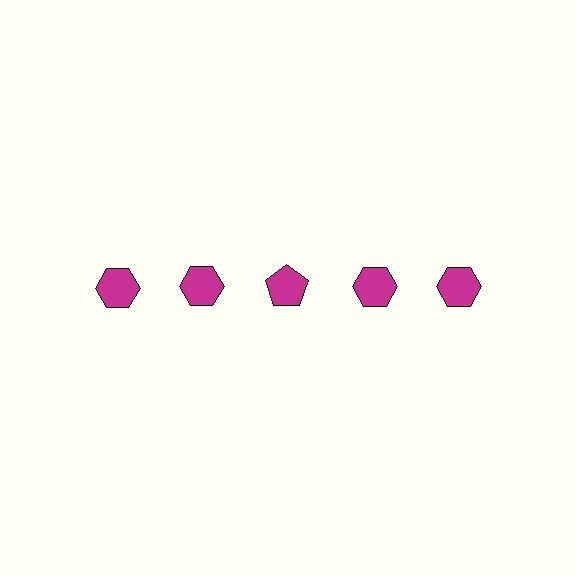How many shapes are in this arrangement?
There are 5 shapes arranged in a grid pattern.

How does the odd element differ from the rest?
It has a different shape: pentagon instead of hexagon.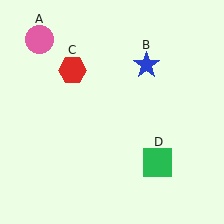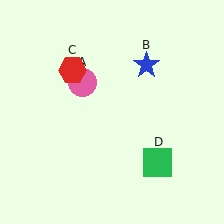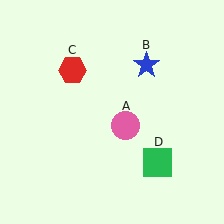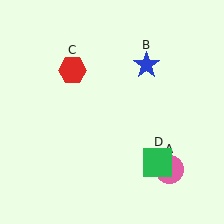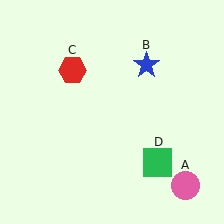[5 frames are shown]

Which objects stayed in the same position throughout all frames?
Blue star (object B) and red hexagon (object C) and green square (object D) remained stationary.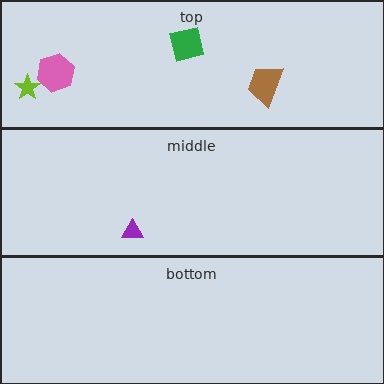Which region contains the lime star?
The top region.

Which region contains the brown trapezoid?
The top region.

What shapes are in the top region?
The lime star, the green square, the pink hexagon, the brown trapezoid.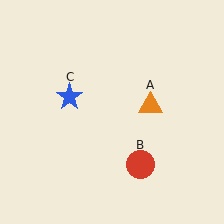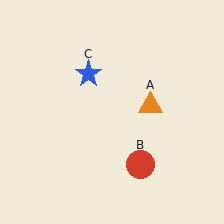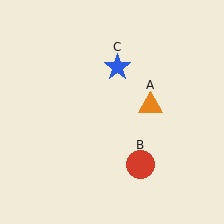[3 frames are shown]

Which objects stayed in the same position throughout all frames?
Orange triangle (object A) and red circle (object B) remained stationary.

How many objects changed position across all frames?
1 object changed position: blue star (object C).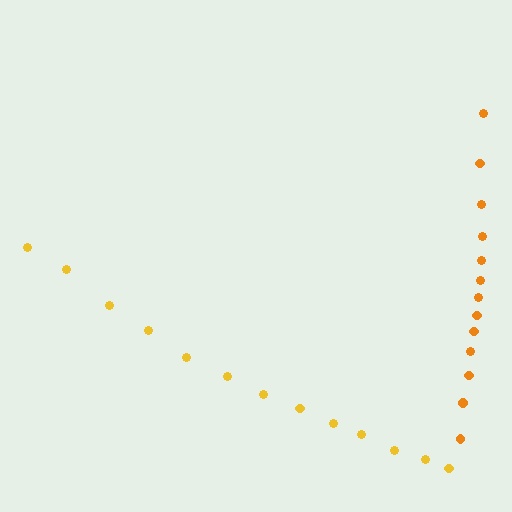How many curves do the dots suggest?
There are 2 distinct paths.